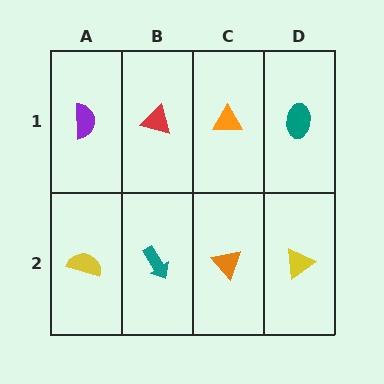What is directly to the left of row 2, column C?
A teal arrow.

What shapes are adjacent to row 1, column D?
A yellow triangle (row 2, column D), an orange triangle (row 1, column C).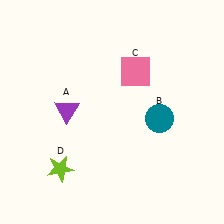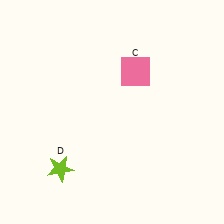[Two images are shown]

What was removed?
The purple triangle (A), the teal circle (B) were removed in Image 2.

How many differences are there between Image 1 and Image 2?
There are 2 differences between the two images.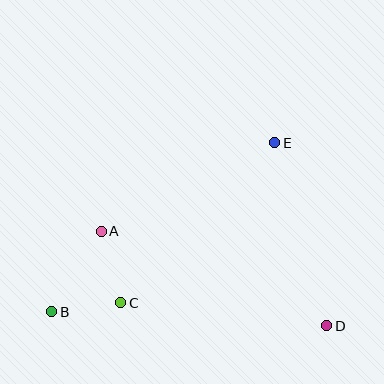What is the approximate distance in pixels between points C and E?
The distance between C and E is approximately 222 pixels.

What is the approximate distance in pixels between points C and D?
The distance between C and D is approximately 207 pixels.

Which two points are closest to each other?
Points B and C are closest to each other.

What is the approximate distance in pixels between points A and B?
The distance between A and B is approximately 94 pixels.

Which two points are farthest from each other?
Points B and E are farthest from each other.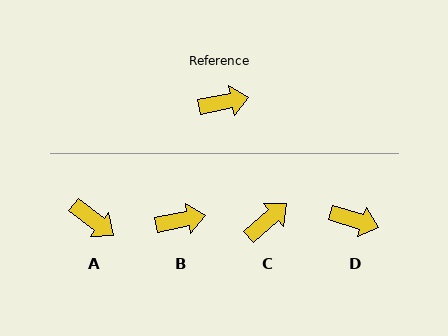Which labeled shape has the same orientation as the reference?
B.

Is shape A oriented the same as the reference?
No, it is off by about 48 degrees.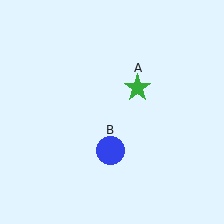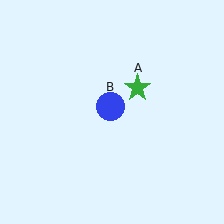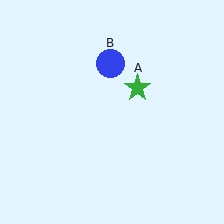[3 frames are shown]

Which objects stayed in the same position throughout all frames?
Green star (object A) remained stationary.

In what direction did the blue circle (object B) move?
The blue circle (object B) moved up.